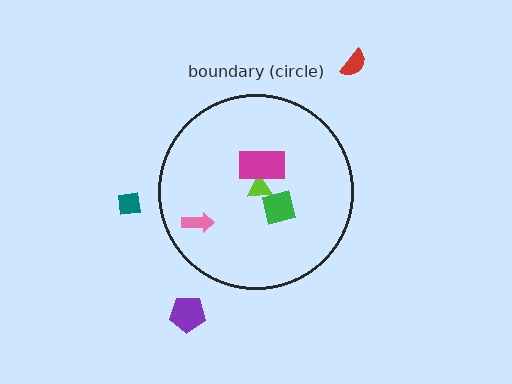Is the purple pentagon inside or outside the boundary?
Outside.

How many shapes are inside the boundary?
4 inside, 3 outside.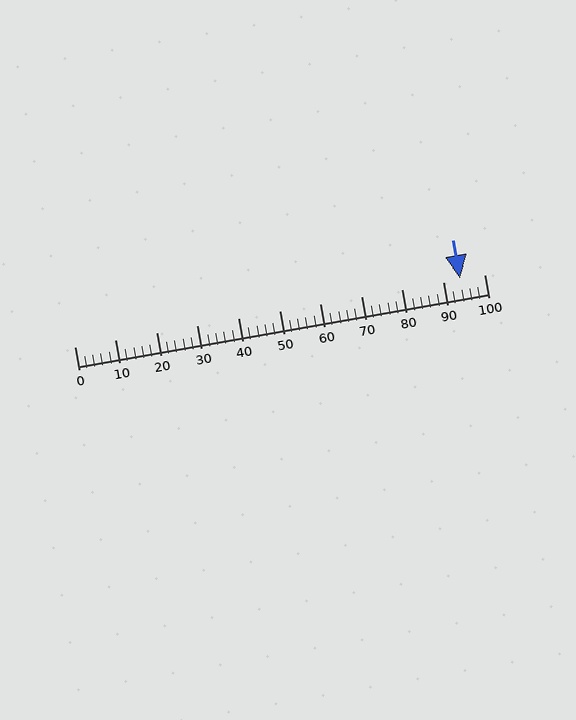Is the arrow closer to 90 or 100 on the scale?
The arrow is closer to 90.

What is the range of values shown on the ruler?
The ruler shows values from 0 to 100.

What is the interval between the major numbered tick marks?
The major tick marks are spaced 10 units apart.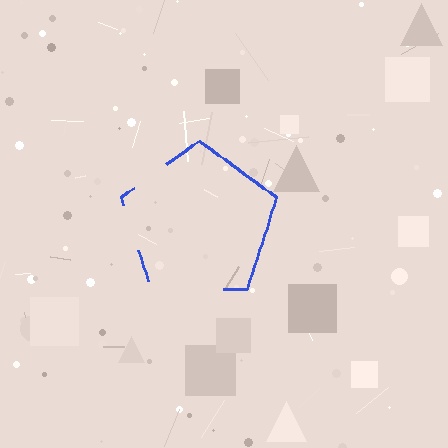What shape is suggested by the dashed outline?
The dashed outline suggests a pentagon.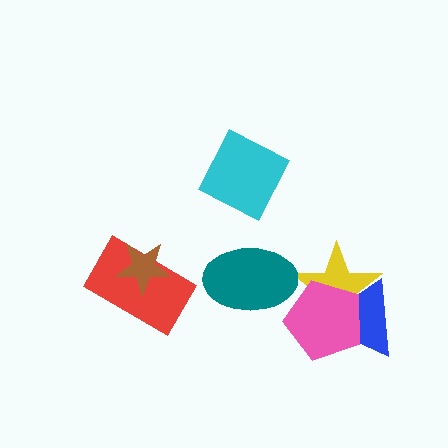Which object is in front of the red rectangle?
The brown star is in front of the red rectangle.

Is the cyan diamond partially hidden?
No, no other shape covers it.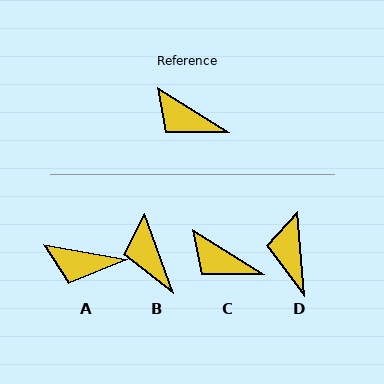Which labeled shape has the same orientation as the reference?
C.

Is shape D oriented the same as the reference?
No, it is off by about 53 degrees.